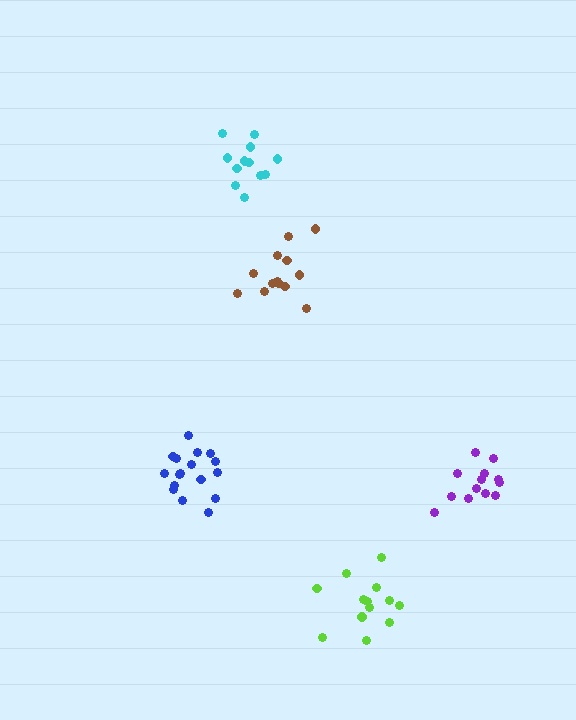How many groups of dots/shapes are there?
There are 5 groups.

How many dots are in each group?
Group 1: 13 dots, Group 2: 17 dots, Group 3: 12 dots, Group 4: 13 dots, Group 5: 13 dots (68 total).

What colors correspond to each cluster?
The clusters are colored: brown, blue, cyan, purple, lime.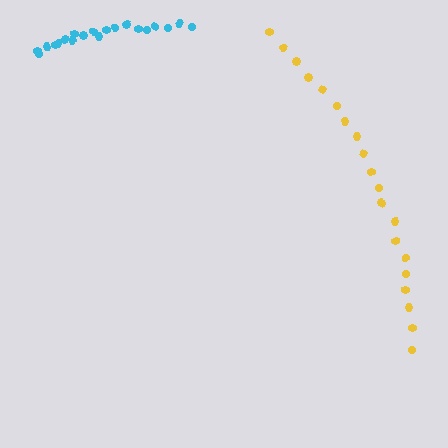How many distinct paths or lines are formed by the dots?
There are 2 distinct paths.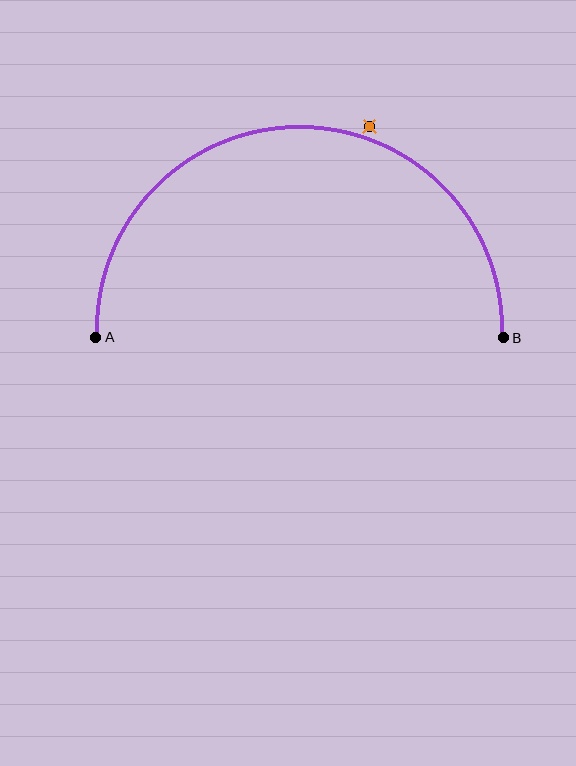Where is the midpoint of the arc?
The arc midpoint is the point on the curve farthest from the straight line joining A and B. It sits above that line.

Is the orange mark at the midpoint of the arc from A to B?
No — the orange mark does not lie on the arc at all. It sits slightly outside the curve.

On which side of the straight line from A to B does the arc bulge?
The arc bulges above the straight line connecting A and B.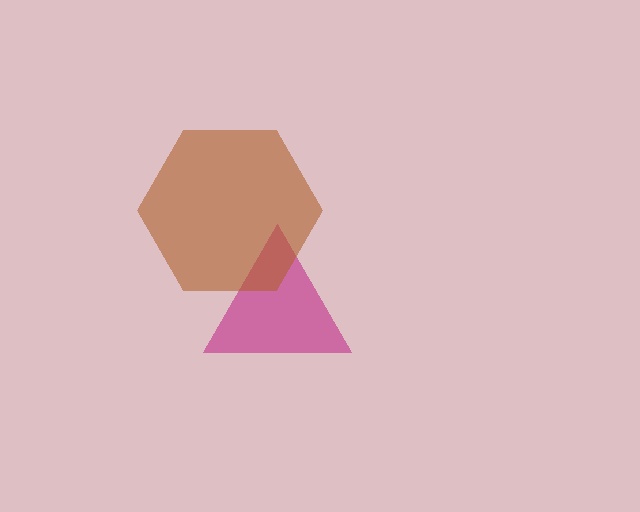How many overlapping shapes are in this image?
There are 2 overlapping shapes in the image.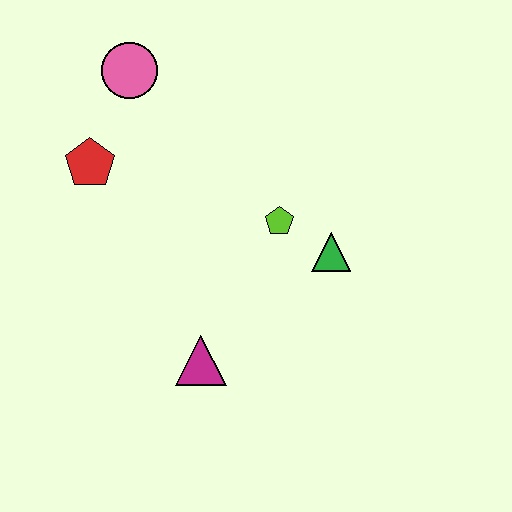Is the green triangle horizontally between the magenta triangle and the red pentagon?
No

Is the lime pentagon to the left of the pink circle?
No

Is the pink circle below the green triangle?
No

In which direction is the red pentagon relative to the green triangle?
The red pentagon is to the left of the green triangle.